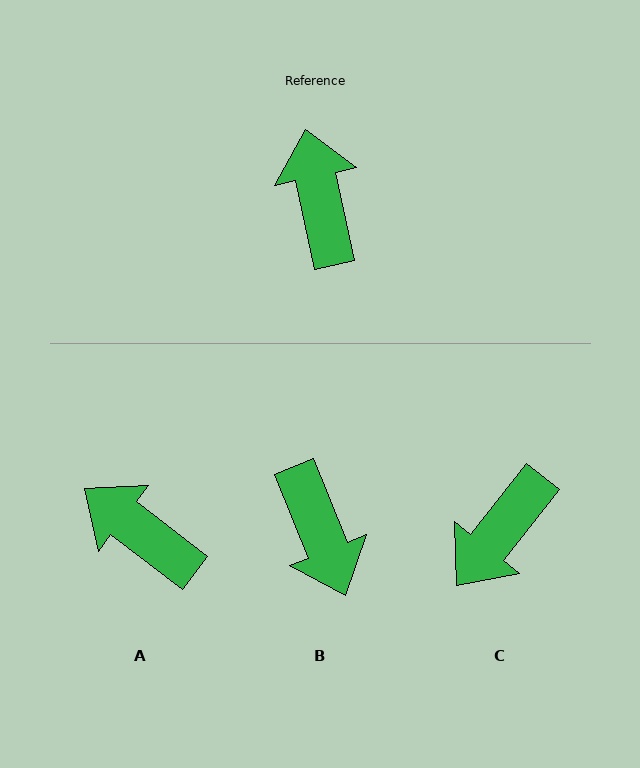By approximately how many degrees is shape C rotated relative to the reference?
Approximately 129 degrees counter-clockwise.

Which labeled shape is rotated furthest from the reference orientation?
B, about 170 degrees away.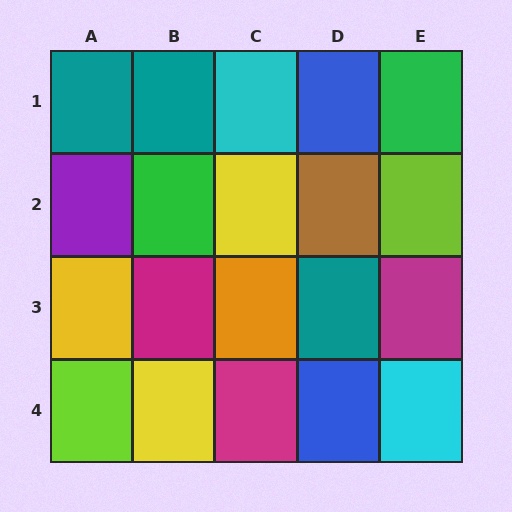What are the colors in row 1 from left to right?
Teal, teal, cyan, blue, green.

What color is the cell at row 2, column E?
Lime.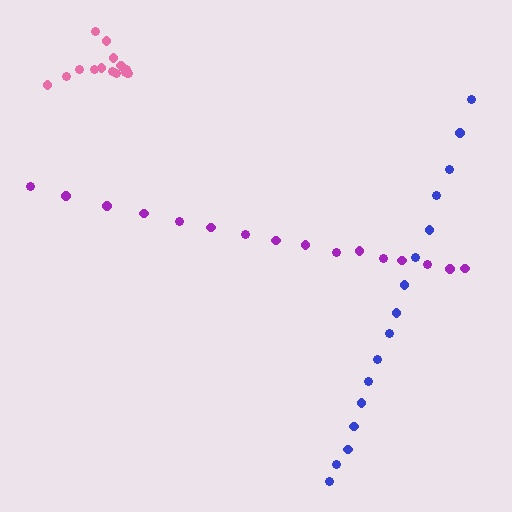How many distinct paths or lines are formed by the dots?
There are 3 distinct paths.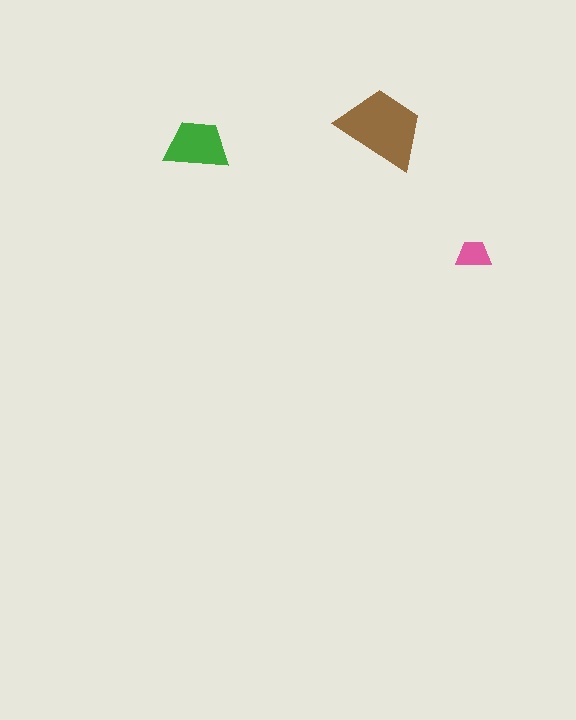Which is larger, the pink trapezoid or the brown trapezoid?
The brown one.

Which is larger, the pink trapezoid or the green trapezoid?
The green one.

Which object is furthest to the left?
The green trapezoid is leftmost.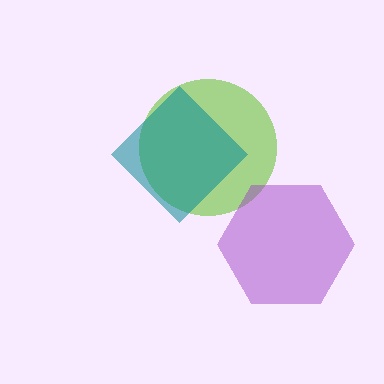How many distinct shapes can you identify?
There are 3 distinct shapes: a lime circle, a teal diamond, a purple hexagon.